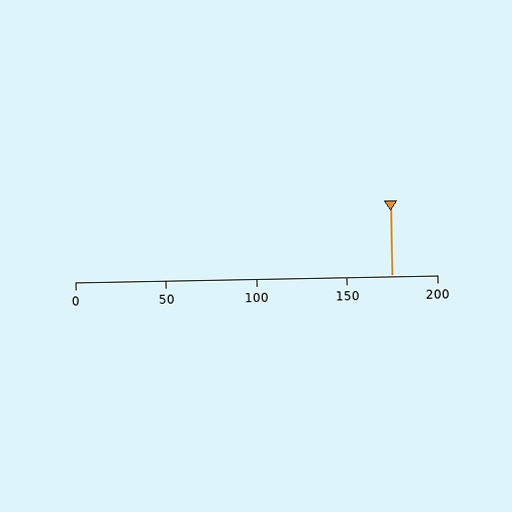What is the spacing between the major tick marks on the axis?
The major ticks are spaced 50 apart.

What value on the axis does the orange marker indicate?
The marker indicates approximately 175.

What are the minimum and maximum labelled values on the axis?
The axis runs from 0 to 200.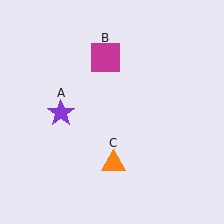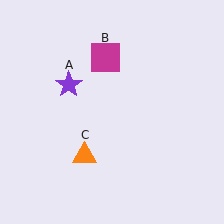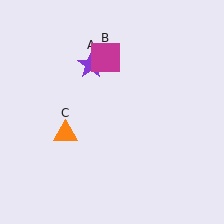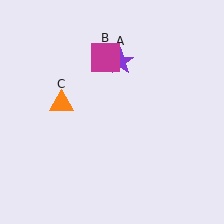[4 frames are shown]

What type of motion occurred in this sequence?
The purple star (object A), orange triangle (object C) rotated clockwise around the center of the scene.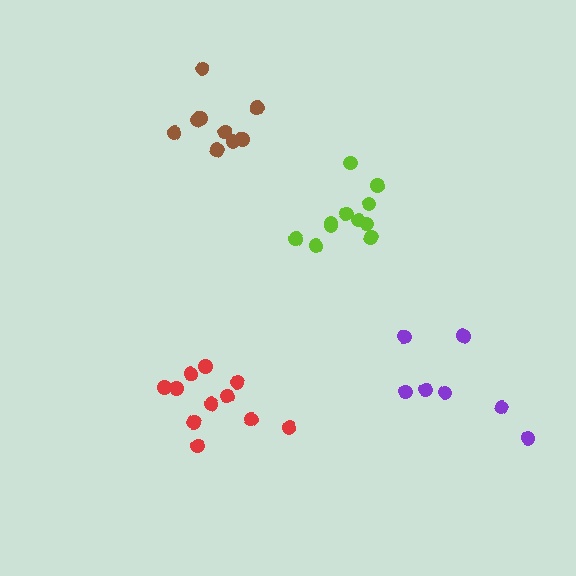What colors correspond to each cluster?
The clusters are colored: purple, brown, lime, red.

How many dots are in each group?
Group 1: 7 dots, Group 2: 9 dots, Group 3: 11 dots, Group 4: 11 dots (38 total).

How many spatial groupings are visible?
There are 4 spatial groupings.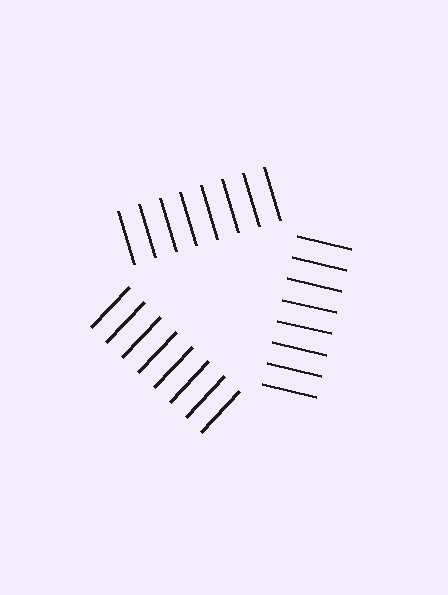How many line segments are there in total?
24 — 8 along each of the 3 edges.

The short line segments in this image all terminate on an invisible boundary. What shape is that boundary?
An illusory triangle — the line segments terminate on its edges but no continuous stroke is drawn.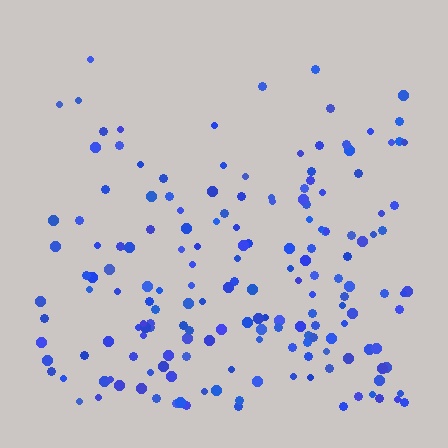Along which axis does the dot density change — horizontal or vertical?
Vertical.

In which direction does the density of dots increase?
From top to bottom, with the bottom side densest.